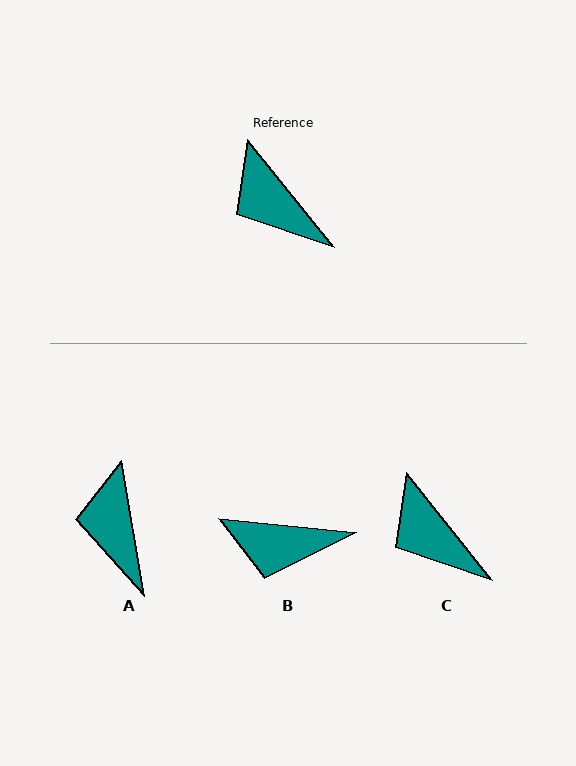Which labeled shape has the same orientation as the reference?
C.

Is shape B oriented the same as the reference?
No, it is off by about 46 degrees.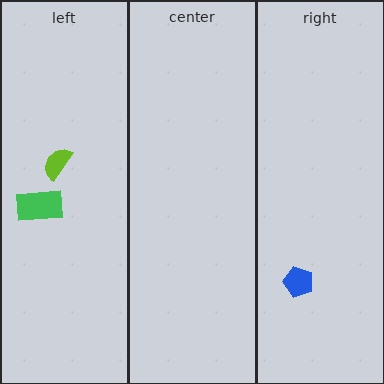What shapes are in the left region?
The green rectangle, the lime semicircle.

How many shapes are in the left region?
2.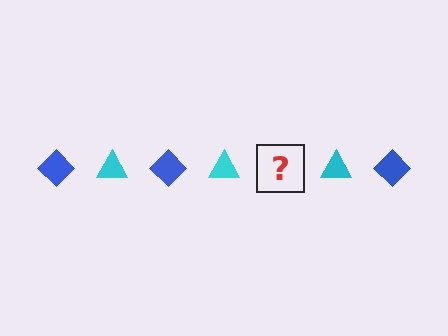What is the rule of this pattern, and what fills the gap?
The rule is that the pattern alternates between blue diamond and cyan triangle. The gap should be filled with a blue diamond.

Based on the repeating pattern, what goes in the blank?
The blank should be a blue diamond.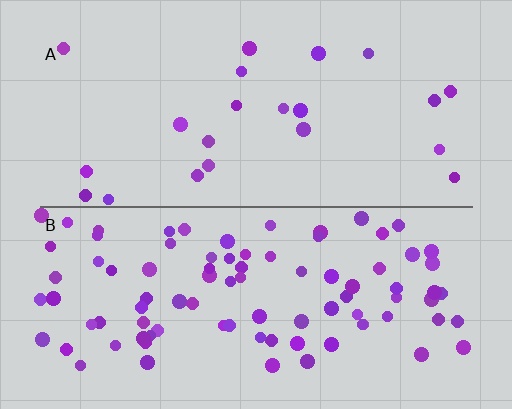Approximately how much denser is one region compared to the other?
Approximately 4.0× — region B over region A.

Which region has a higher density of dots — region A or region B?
B (the bottom).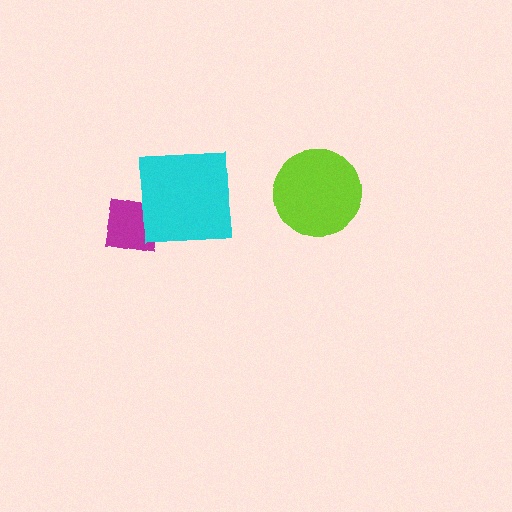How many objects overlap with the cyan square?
1 object overlaps with the cyan square.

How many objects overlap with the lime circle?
0 objects overlap with the lime circle.